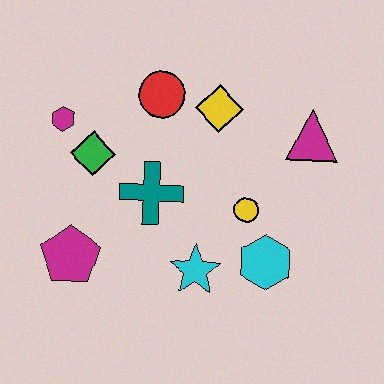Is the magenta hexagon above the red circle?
No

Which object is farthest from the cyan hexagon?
The magenta hexagon is farthest from the cyan hexagon.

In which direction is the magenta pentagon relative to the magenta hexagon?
The magenta pentagon is below the magenta hexagon.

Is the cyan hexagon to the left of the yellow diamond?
No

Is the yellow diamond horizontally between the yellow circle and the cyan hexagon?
No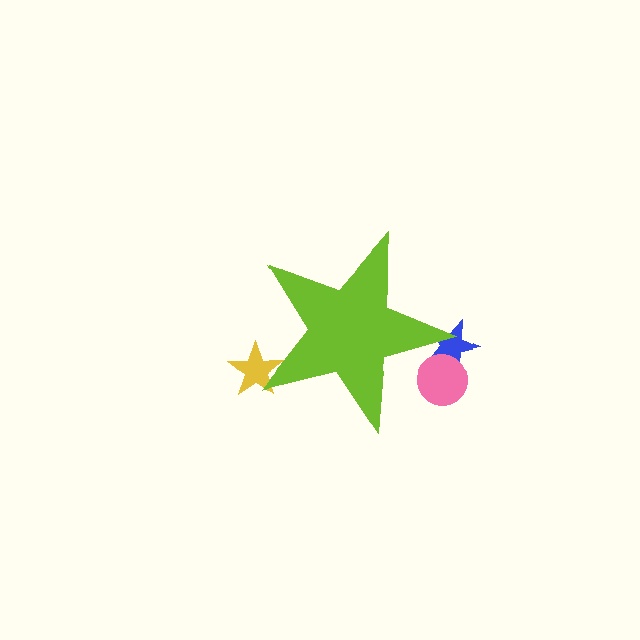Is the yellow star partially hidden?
Yes, the yellow star is partially hidden behind the lime star.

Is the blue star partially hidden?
Yes, the blue star is partially hidden behind the lime star.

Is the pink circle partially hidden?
Yes, the pink circle is partially hidden behind the lime star.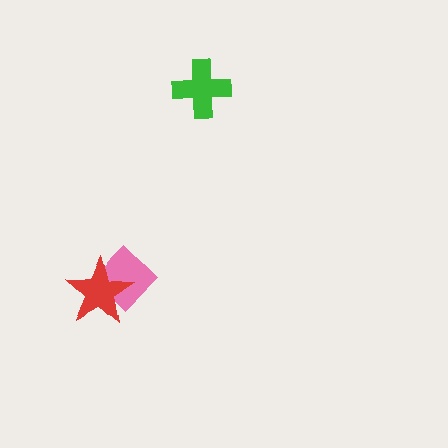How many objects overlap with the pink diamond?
1 object overlaps with the pink diamond.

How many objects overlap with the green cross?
0 objects overlap with the green cross.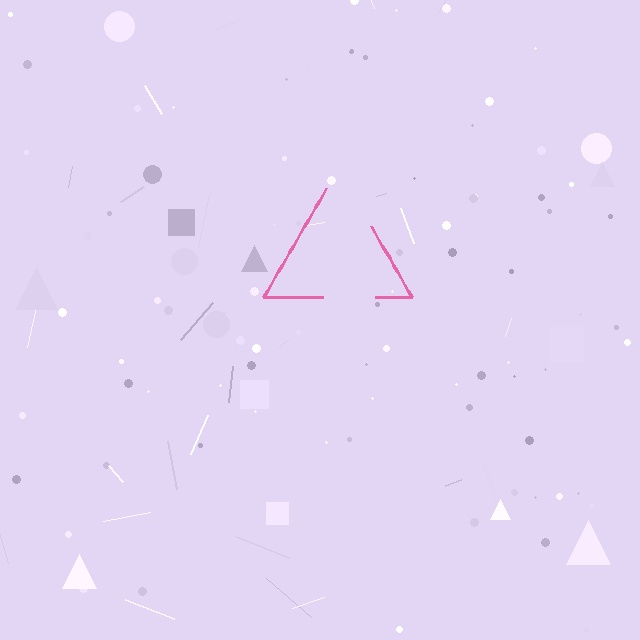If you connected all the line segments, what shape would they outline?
They would outline a triangle.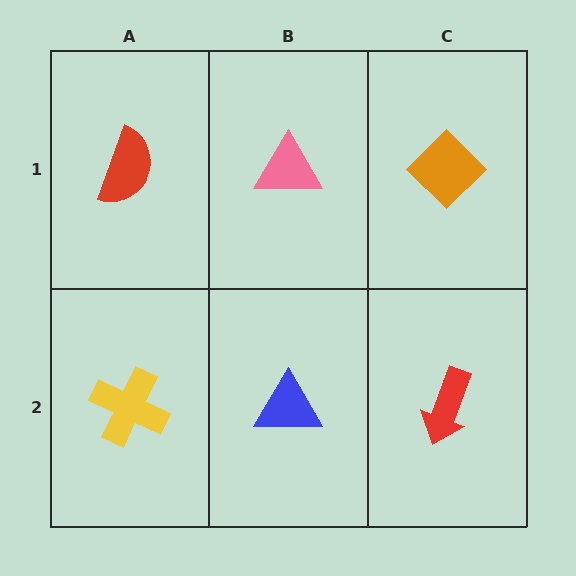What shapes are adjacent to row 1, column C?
A red arrow (row 2, column C), a pink triangle (row 1, column B).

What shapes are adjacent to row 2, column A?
A red semicircle (row 1, column A), a blue triangle (row 2, column B).